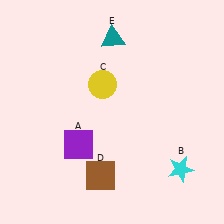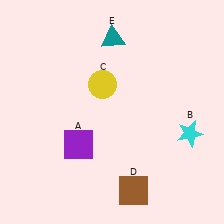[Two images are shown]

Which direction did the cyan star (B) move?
The cyan star (B) moved up.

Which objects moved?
The objects that moved are: the cyan star (B), the brown square (D).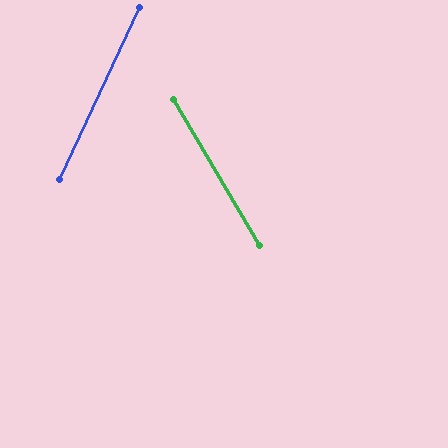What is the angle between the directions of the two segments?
Approximately 55 degrees.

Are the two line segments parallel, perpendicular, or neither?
Neither parallel nor perpendicular — they differ by about 55°.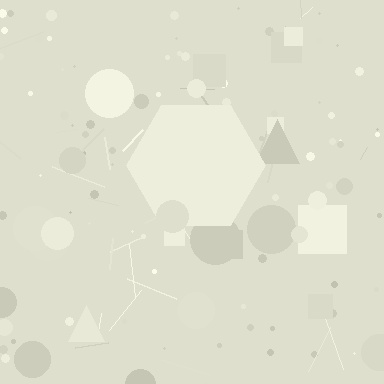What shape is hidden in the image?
A hexagon is hidden in the image.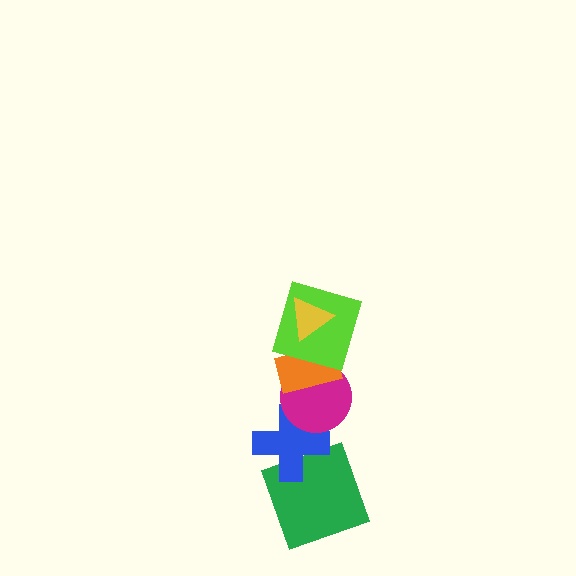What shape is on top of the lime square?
The yellow triangle is on top of the lime square.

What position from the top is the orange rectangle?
The orange rectangle is 3rd from the top.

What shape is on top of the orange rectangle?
The lime square is on top of the orange rectangle.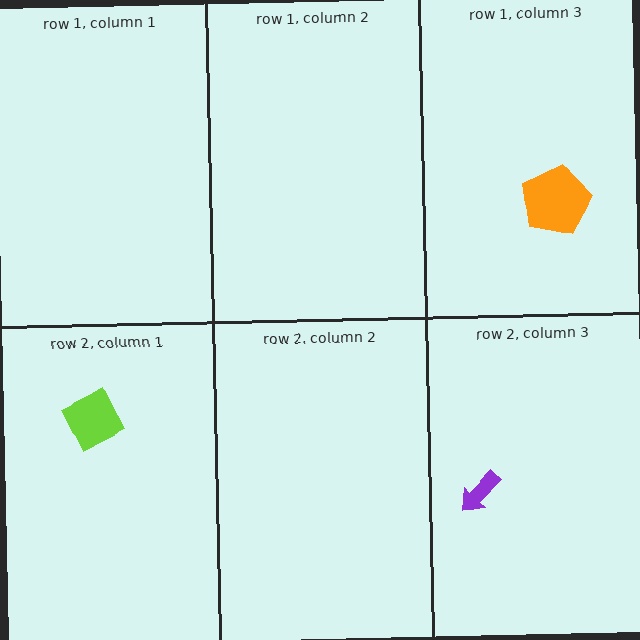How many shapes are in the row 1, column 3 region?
1.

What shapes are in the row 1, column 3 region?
The orange pentagon.